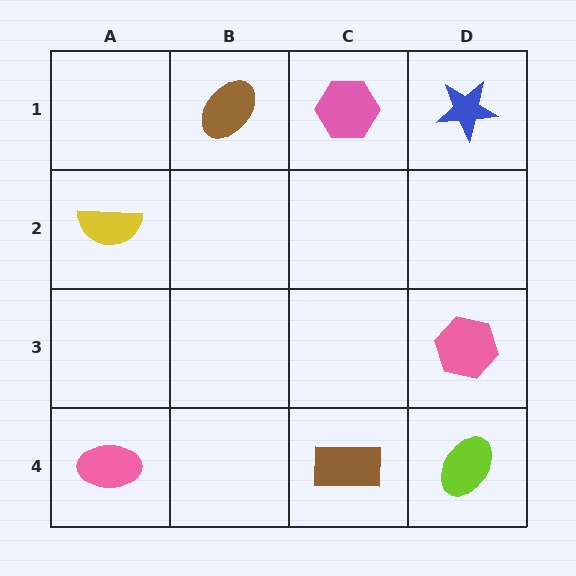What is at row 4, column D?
A lime ellipse.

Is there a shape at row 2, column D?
No, that cell is empty.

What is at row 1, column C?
A pink hexagon.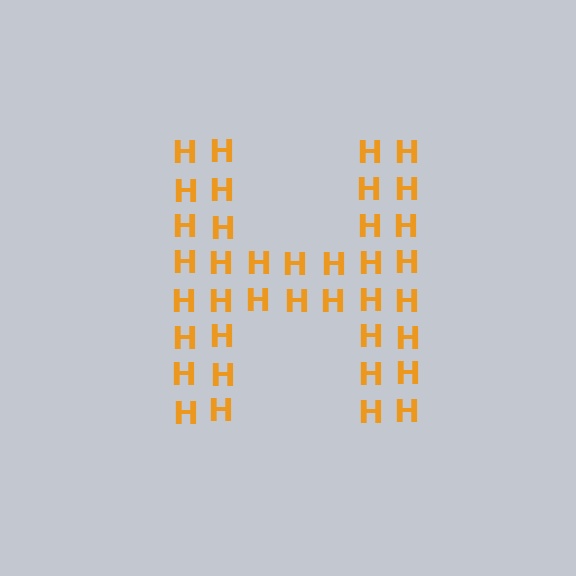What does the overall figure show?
The overall figure shows the letter H.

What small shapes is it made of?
It is made of small letter H's.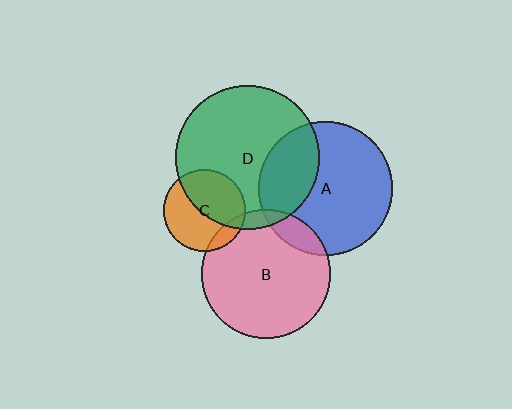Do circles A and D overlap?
Yes.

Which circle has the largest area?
Circle D (green).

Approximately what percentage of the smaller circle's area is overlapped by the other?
Approximately 30%.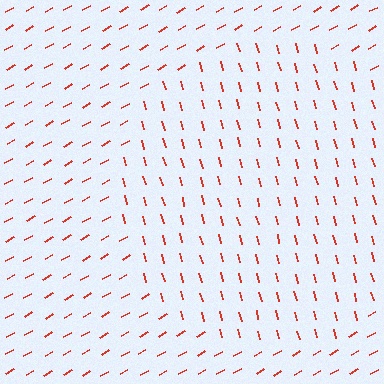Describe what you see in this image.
The image is filled with small red line segments. A circle region in the image has lines oriented differently from the surrounding lines, creating a visible texture boundary.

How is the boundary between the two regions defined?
The boundary is defined purely by a change in line orientation (approximately 76 degrees difference). All lines are the same color and thickness.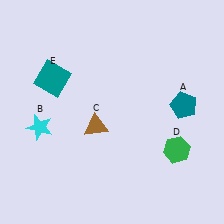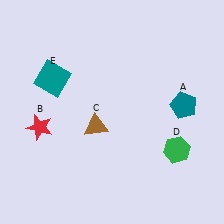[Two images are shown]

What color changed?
The star (B) changed from cyan in Image 1 to red in Image 2.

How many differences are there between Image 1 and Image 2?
There is 1 difference between the two images.